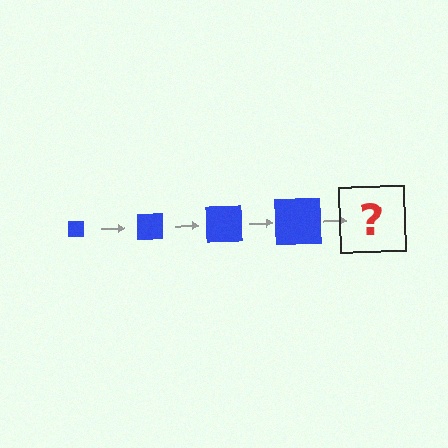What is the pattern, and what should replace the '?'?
The pattern is that the square gets progressively larger each step. The '?' should be a blue square, larger than the previous one.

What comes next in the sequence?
The next element should be a blue square, larger than the previous one.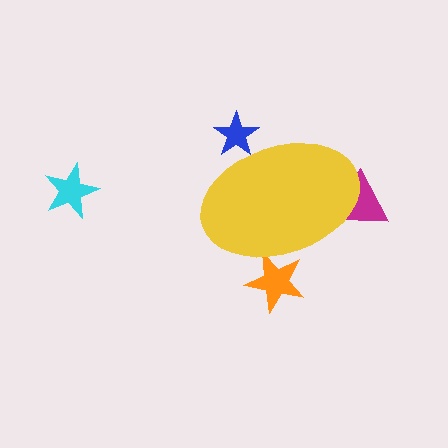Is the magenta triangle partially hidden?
Yes, the magenta triangle is partially hidden behind the yellow ellipse.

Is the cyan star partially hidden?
No, the cyan star is fully visible.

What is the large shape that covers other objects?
A yellow ellipse.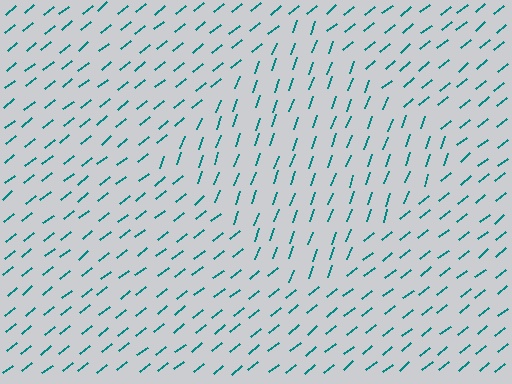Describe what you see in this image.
The image is filled with small teal line segments. A diamond region in the image has lines oriented differently from the surrounding lines, creating a visible texture boundary.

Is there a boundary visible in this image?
Yes, there is a texture boundary formed by a change in line orientation.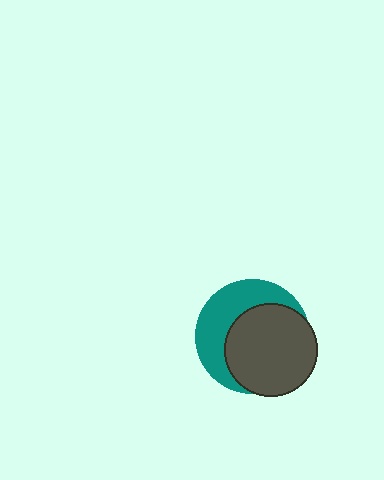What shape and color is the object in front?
The object in front is a dark gray circle.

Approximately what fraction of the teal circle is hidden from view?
Roughly 58% of the teal circle is hidden behind the dark gray circle.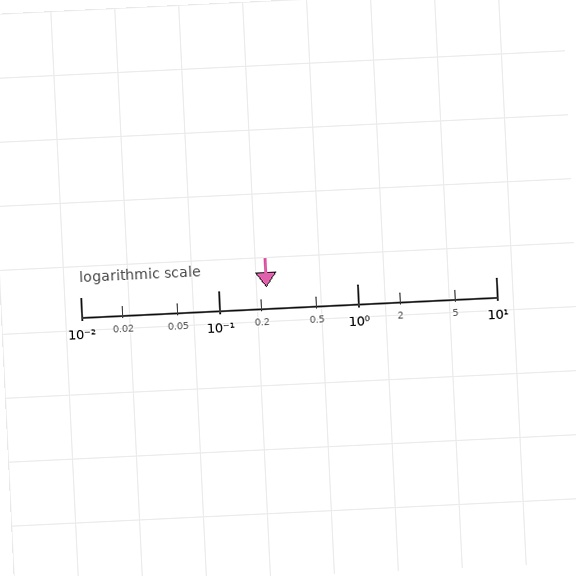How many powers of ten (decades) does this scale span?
The scale spans 3 decades, from 0.01 to 10.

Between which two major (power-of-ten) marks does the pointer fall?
The pointer is between 0.1 and 1.